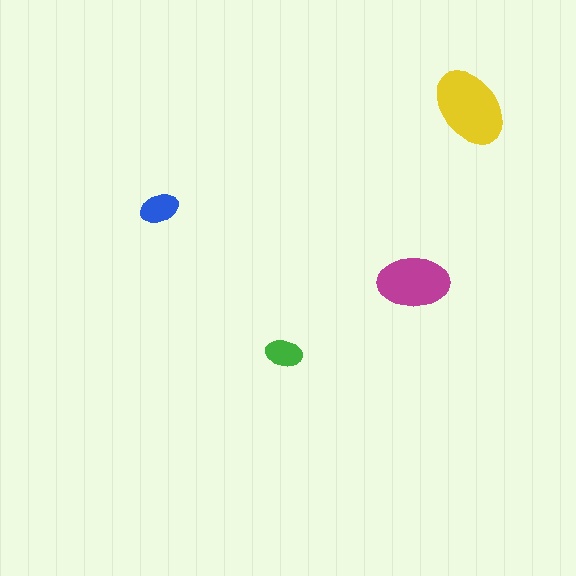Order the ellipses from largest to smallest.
the yellow one, the magenta one, the blue one, the green one.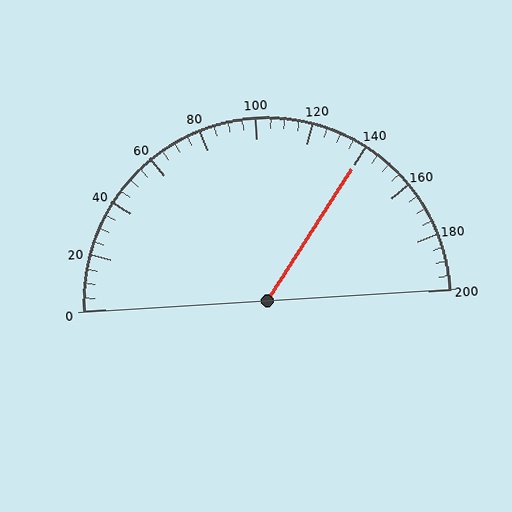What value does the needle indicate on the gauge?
The needle indicates approximately 140.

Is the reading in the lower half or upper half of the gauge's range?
The reading is in the upper half of the range (0 to 200).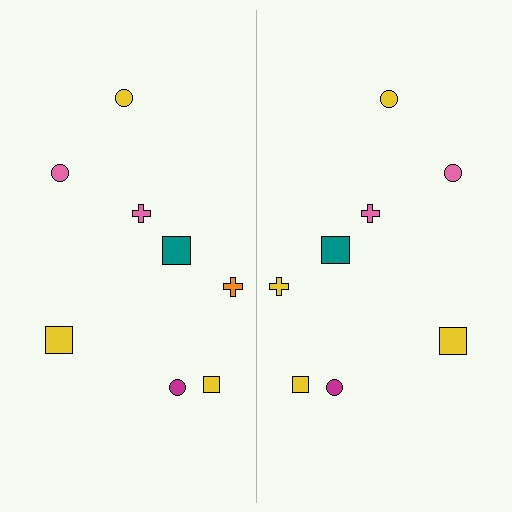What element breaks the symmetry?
The yellow cross on the right side breaks the symmetry — its mirror counterpart is orange.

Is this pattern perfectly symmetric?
No, the pattern is not perfectly symmetric. The yellow cross on the right side breaks the symmetry — its mirror counterpart is orange.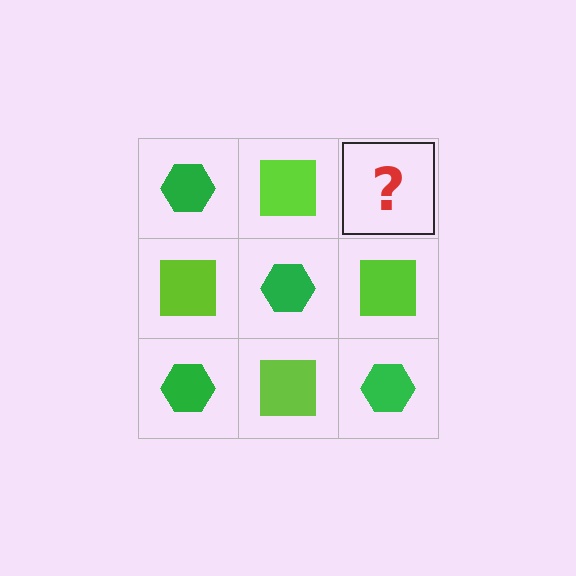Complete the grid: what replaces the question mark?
The question mark should be replaced with a green hexagon.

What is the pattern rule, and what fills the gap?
The rule is that it alternates green hexagon and lime square in a checkerboard pattern. The gap should be filled with a green hexagon.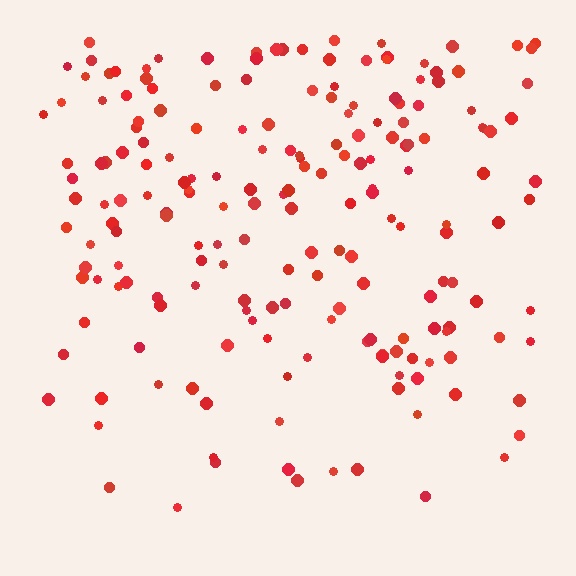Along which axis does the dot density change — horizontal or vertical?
Vertical.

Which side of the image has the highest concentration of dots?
The top.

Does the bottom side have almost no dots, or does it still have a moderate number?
Still a moderate number, just noticeably fewer than the top.